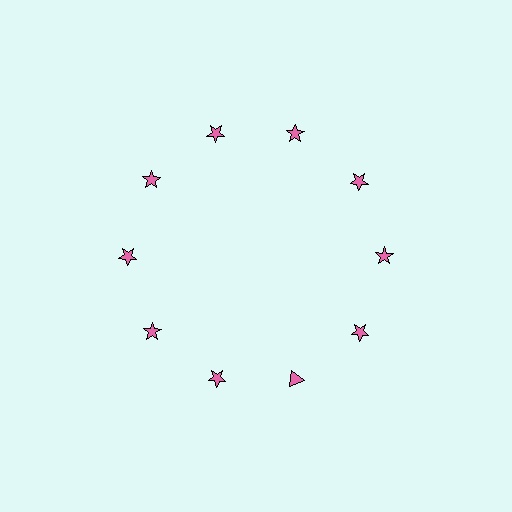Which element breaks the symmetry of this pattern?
The pink triangle at roughly the 5 o'clock position breaks the symmetry. All other shapes are pink stars.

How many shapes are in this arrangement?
There are 10 shapes arranged in a ring pattern.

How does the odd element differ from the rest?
It has a different shape: triangle instead of star.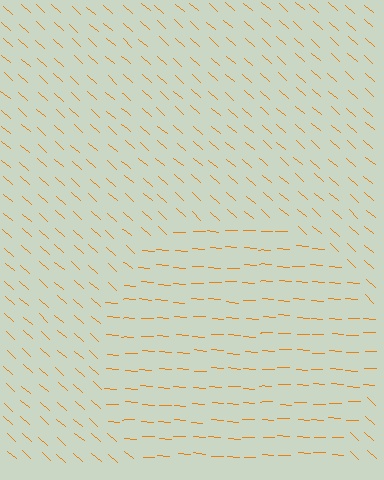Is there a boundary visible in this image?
Yes, there is a texture boundary formed by a change in line orientation.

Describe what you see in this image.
The image is filled with small orange line segments. A circle region in the image has lines oriented differently from the surrounding lines, creating a visible texture boundary.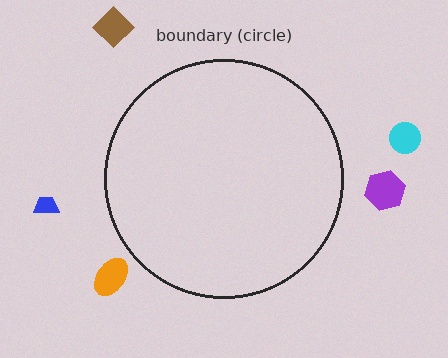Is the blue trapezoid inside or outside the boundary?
Outside.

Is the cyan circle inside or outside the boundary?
Outside.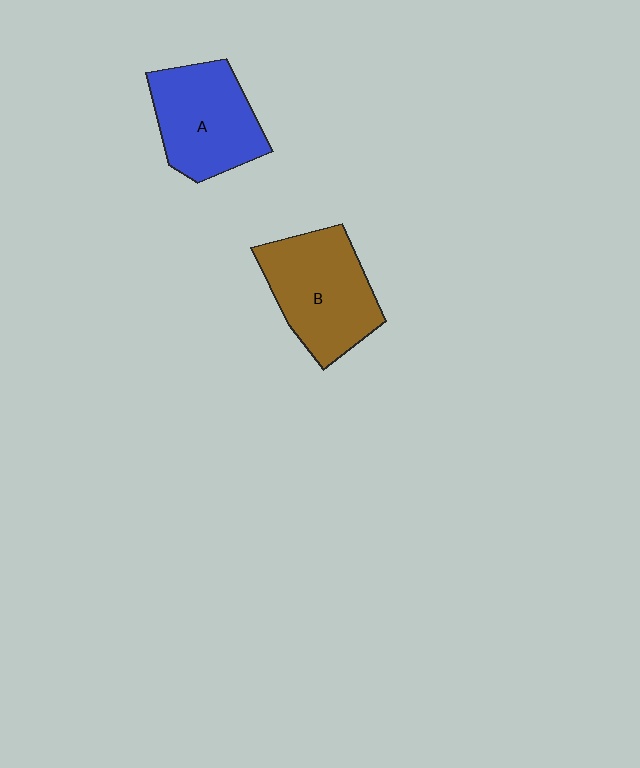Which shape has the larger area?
Shape B (brown).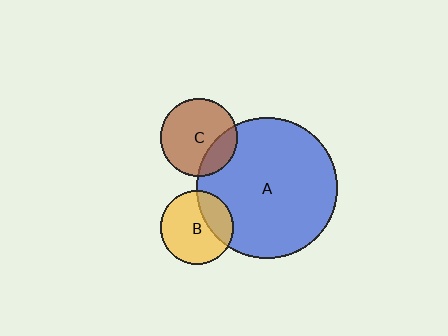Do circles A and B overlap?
Yes.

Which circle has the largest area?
Circle A (blue).